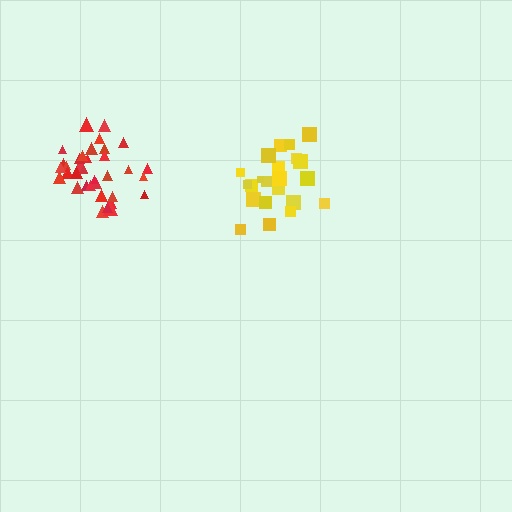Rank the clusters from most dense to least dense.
red, yellow.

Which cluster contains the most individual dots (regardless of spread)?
Red (35).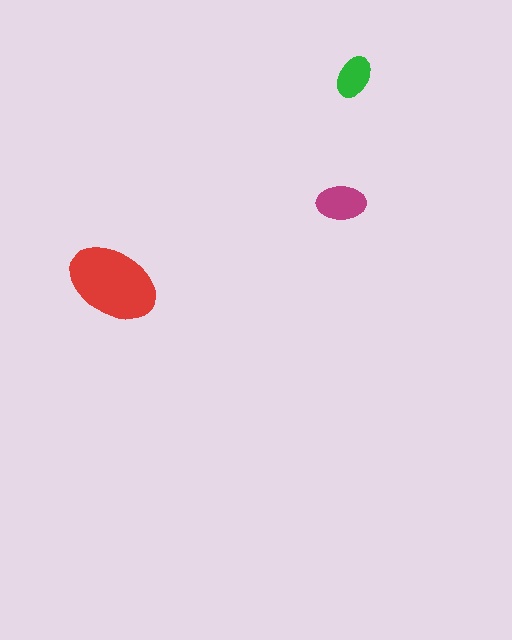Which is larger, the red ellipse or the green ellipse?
The red one.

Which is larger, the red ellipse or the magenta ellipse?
The red one.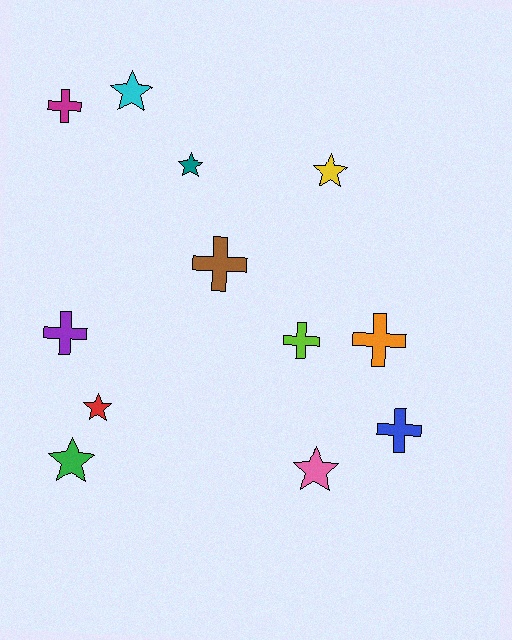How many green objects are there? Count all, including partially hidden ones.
There is 1 green object.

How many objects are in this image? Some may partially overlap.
There are 12 objects.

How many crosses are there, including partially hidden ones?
There are 6 crosses.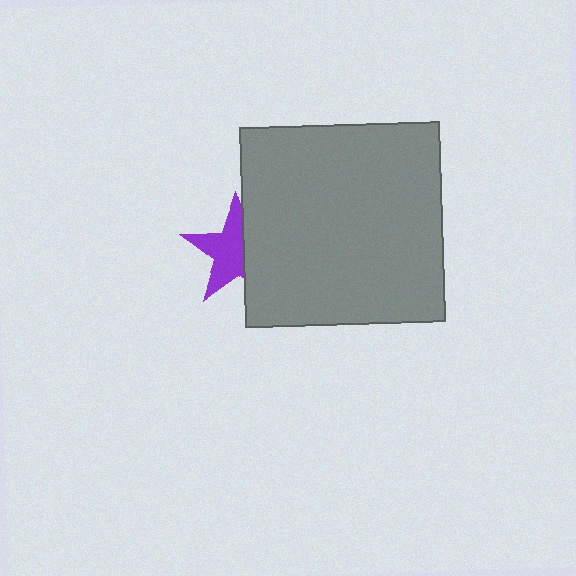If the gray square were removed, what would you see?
You would see the complete purple star.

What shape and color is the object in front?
The object in front is a gray square.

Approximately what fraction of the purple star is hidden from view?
Roughly 41% of the purple star is hidden behind the gray square.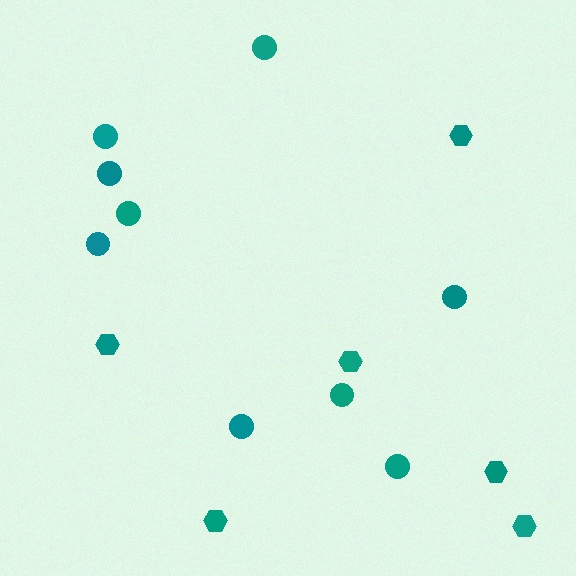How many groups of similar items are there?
There are 2 groups: one group of circles (9) and one group of hexagons (6).